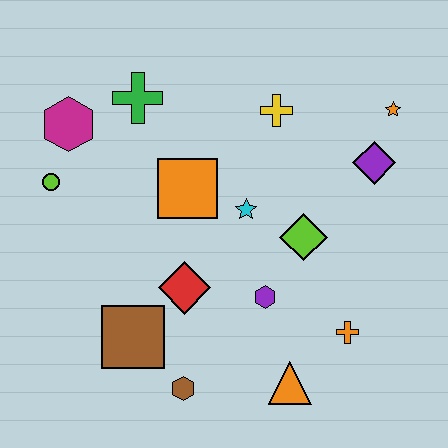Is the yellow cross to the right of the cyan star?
Yes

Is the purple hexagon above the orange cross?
Yes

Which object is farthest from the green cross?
The orange triangle is farthest from the green cross.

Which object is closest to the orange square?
The cyan star is closest to the orange square.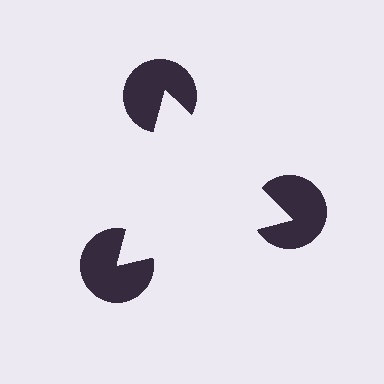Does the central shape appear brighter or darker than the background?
It typically appears slightly brighter than the background, even though no actual brightness change is drawn.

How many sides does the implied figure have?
3 sides.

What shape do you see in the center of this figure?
An illusory triangle — its edges are inferred from the aligned wedge cuts in the pac-man discs, not physically drawn.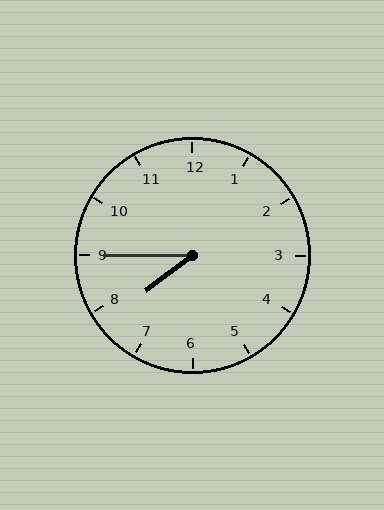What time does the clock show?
7:45.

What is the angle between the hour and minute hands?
Approximately 38 degrees.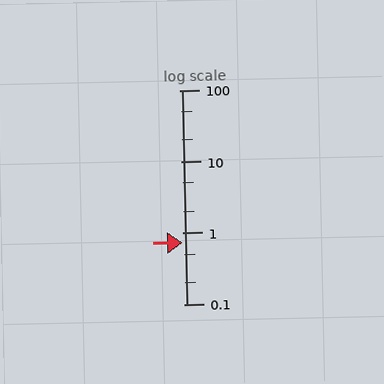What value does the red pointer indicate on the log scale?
The pointer indicates approximately 0.72.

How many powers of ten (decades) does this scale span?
The scale spans 3 decades, from 0.1 to 100.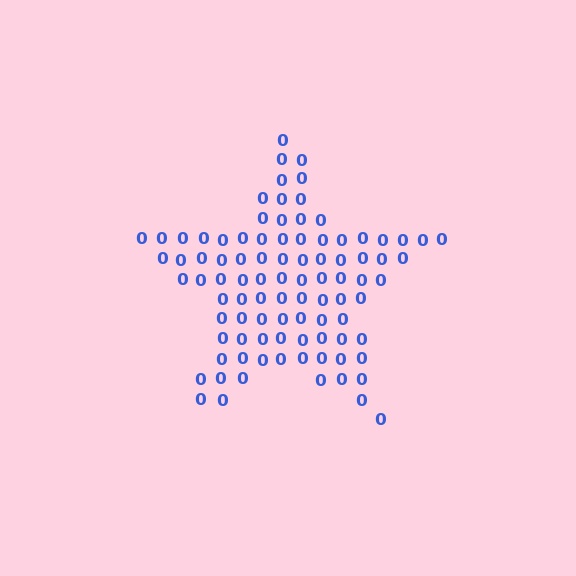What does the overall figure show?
The overall figure shows a star.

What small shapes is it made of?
It is made of small digit 0's.